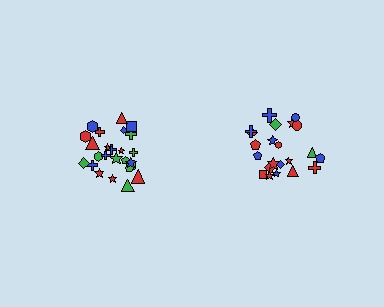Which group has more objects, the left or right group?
The left group.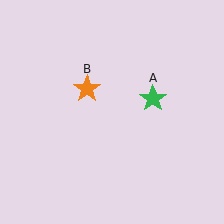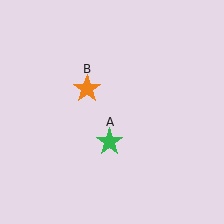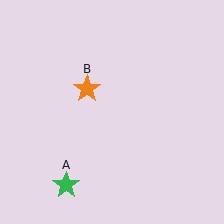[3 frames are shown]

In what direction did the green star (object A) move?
The green star (object A) moved down and to the left.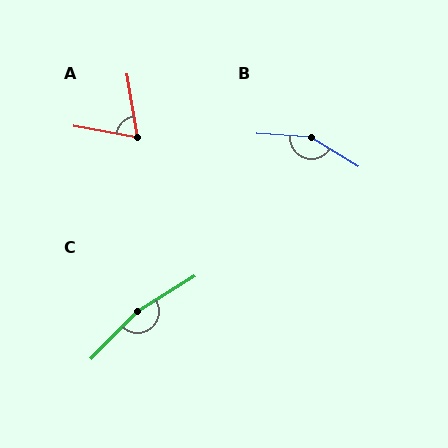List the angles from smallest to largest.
A (70°), B (152°), C (166°).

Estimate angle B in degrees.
Approximately 152 degrees.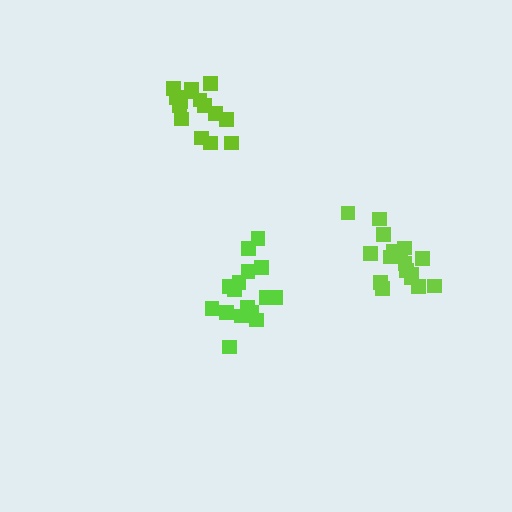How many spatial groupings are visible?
There are 3 spatial groupings.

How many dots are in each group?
Group 1: 17 dots, Group 2: 17 dots, Group 3: 15 dots (49 total).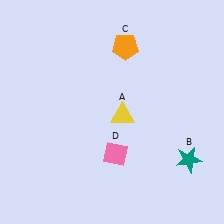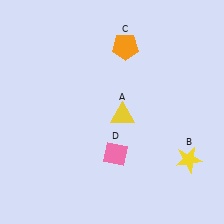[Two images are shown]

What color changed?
The star (B) changed from teal in Image 1 to yellow in Image 2.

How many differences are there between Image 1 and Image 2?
There is 1 difference between the two images.